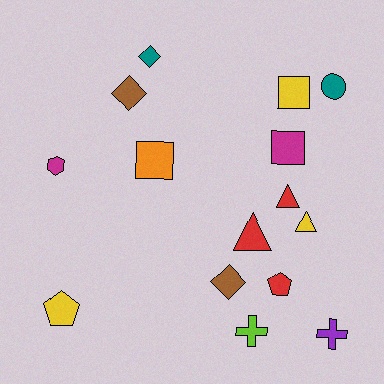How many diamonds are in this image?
There are 3 diamonds.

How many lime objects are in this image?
There is 1 lime object.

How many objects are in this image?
There are 15 objects.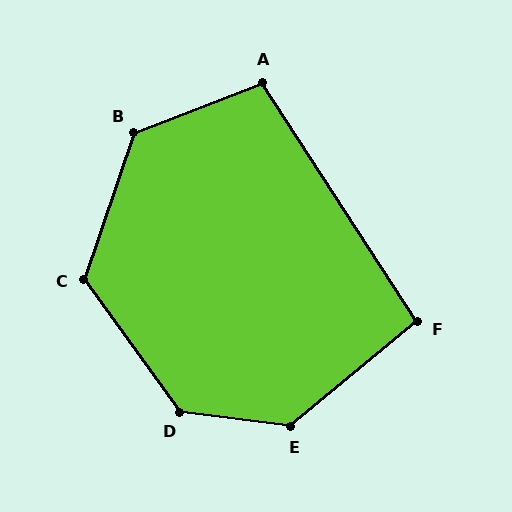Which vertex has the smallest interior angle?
F, at approximately 97 degrees.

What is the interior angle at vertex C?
Approximately 126 degrees (obtuse).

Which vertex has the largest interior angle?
D, at approximately 133 degrees.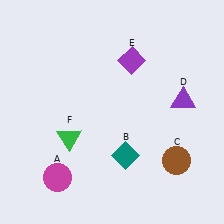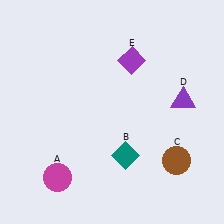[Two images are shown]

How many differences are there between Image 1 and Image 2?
There is 1 difference between the two images.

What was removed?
The green triangle (F) was removed in Image 2.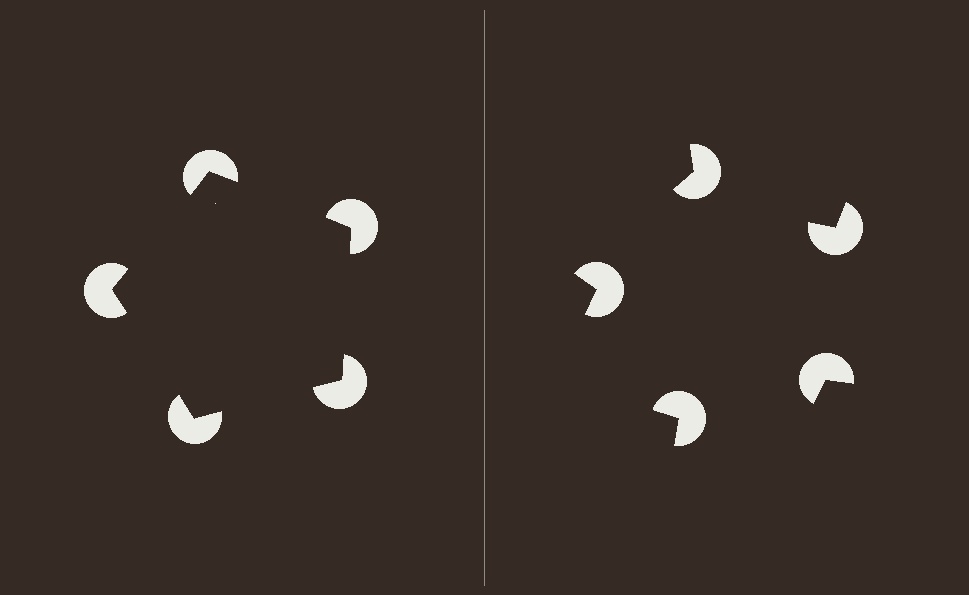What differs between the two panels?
The pac-man discs are positioned identically on both sides; only the wedge orientations differ. On the left they align to a pentagon; on the right they are misaligned.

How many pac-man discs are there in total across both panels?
10 — 5 on each side.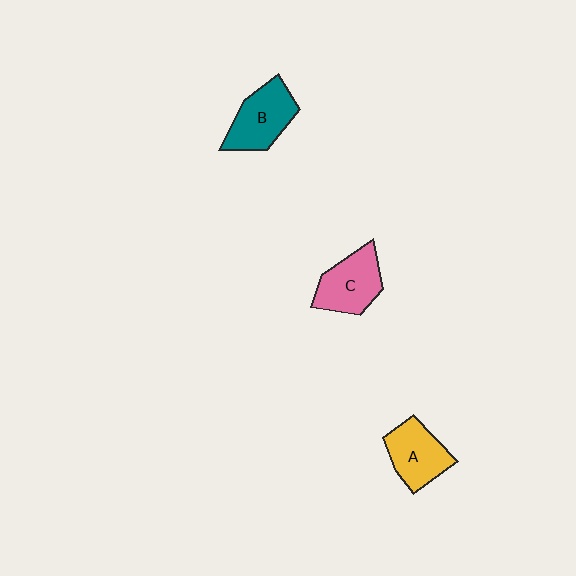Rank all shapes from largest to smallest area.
From largest to smallest: B (teal), C (pink), A (yellow).